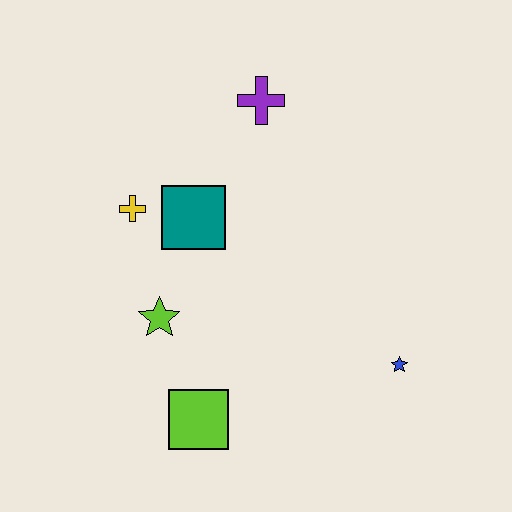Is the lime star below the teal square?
Yes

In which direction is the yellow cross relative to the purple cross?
The yellow cross is to the left of the purple cross.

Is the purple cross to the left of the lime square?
No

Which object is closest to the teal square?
The yellow cross is closest to the teal square.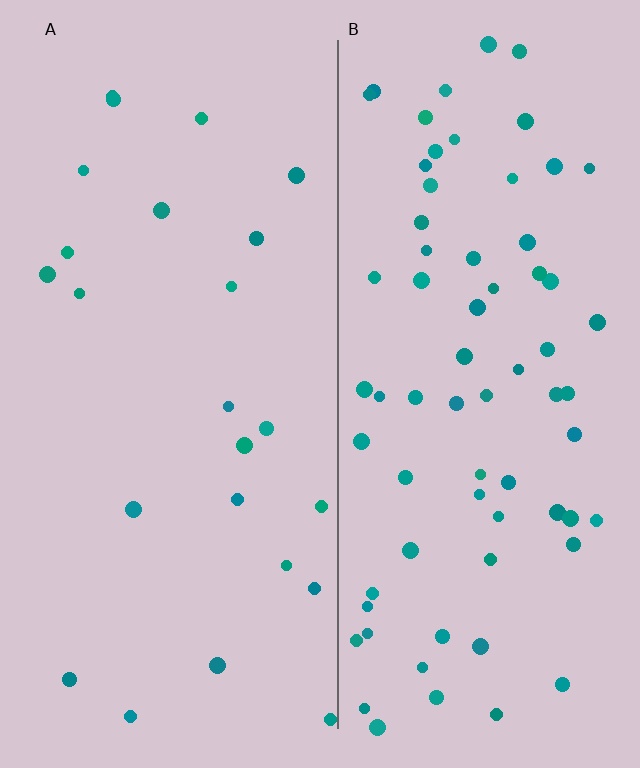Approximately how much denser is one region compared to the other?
Approximately 3.0× — region B over region A.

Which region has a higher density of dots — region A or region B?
B (the right).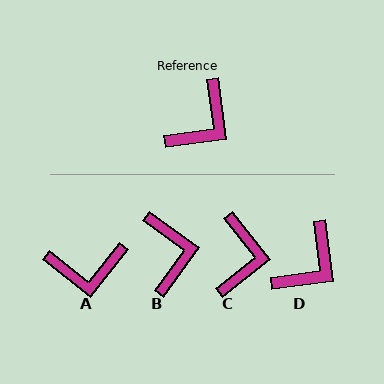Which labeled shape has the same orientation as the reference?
D.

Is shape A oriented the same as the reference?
No, it is off by about 46 degrees.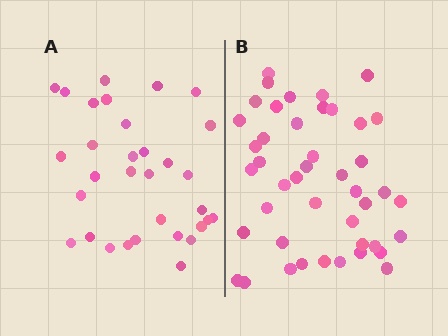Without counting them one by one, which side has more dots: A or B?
Region B (the right region) has more dots.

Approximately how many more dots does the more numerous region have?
Region B has roughly 12 or so more dots than region A.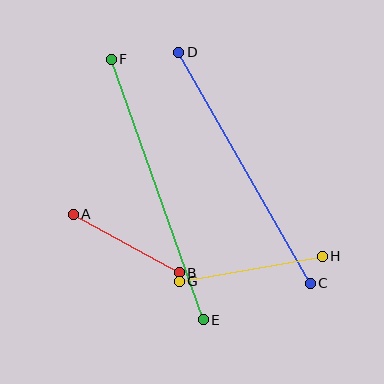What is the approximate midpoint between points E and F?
The midpoint is at approximately (157, 189) pixels.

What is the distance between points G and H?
The distance is approximately 145 pixels.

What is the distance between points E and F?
The distance is approximately 277 pixels.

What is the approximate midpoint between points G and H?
The midpoint is at approximately (251, 269) pixels.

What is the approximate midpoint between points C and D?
The midpoint is at approximately (244, 168) pixels.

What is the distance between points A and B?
The distance is approximately 121 pixels.